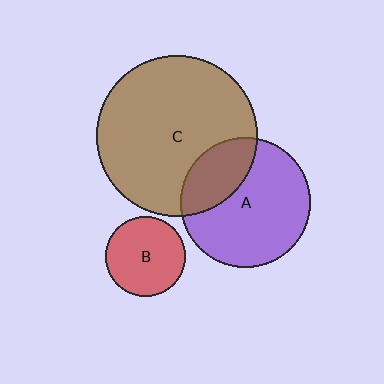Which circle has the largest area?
Circle C (brown).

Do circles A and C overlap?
Yes.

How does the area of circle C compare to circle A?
Approximately 1.5 times.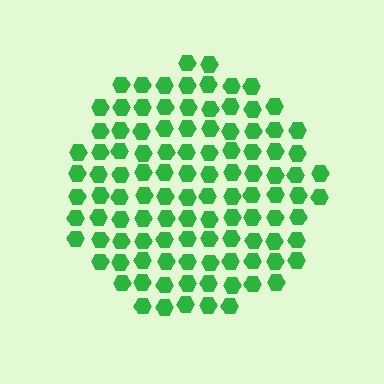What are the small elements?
The small elements are hexagons.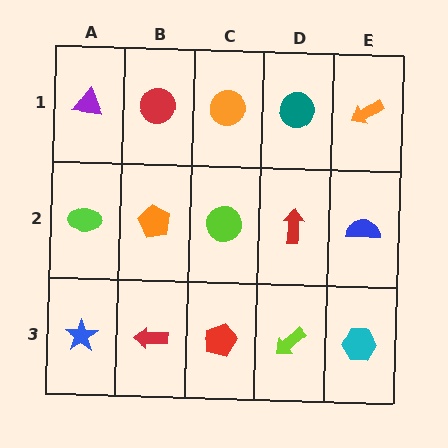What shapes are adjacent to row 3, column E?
A blue semicircle (row 2, column E), a lime arrow (row 3, column D).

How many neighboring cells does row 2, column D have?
4.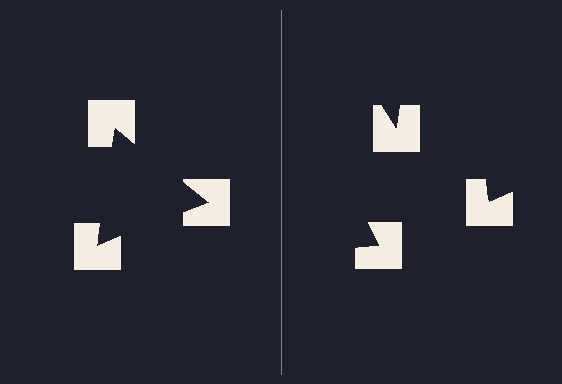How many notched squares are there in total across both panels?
6 — 3 on each side.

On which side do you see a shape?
An illusory triangle appears on the left side. On the right side the wedge cuts are rotated, so no coherent shape forms.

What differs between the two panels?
The notched squares are positioned identically on both sides; only the wedge orientations differ. On the left they align to a triangle; on the right they are misaligned.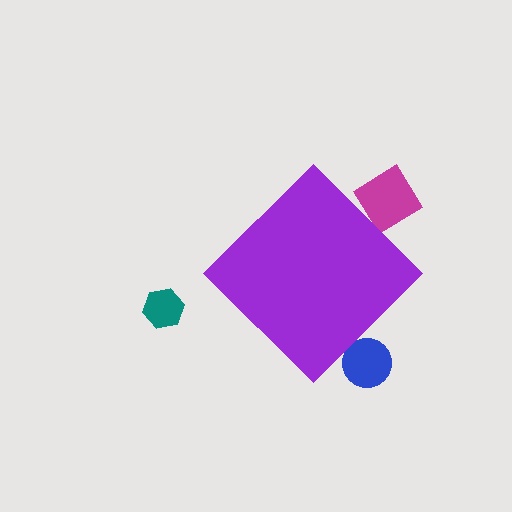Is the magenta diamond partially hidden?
Yes, the magenta diamond is partially hidden behind the purple diamond.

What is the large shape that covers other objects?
A purple diamond.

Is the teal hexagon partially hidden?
No, the teal hexagon is fully visible.